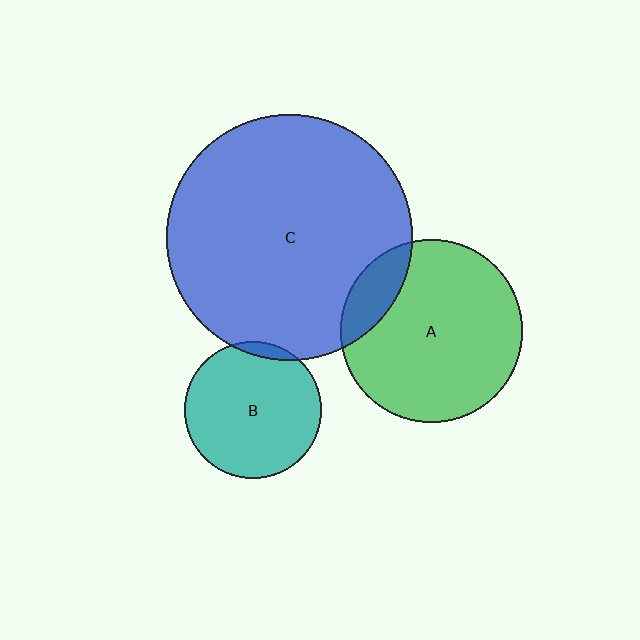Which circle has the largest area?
Circle C (blue).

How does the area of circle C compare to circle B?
Approximately 3.2 times.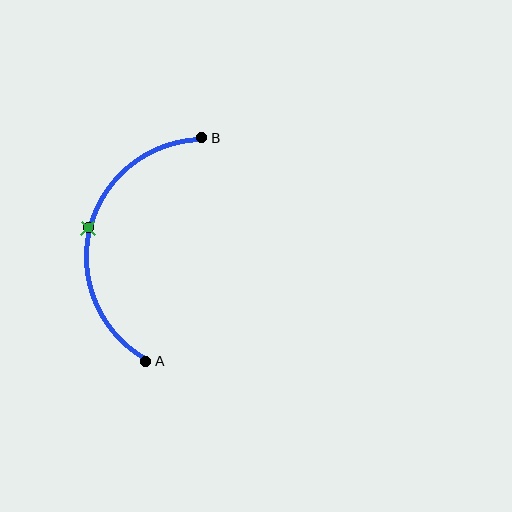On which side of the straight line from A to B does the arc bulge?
The arc bulges to the left of the straight line connecting A and B.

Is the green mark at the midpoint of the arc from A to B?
Yes. The green mark lies on the arc at equal arc-length from both A and B — it is the arc midpoint.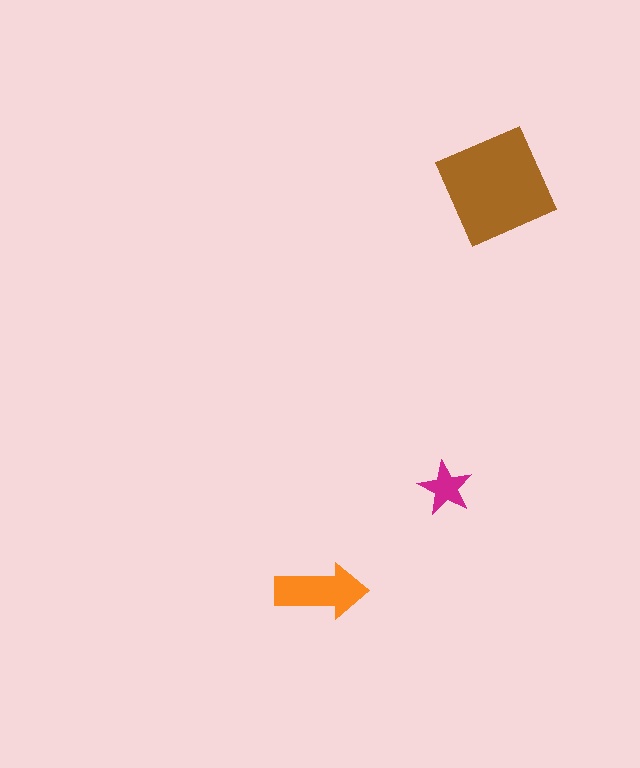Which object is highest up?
The brown diamond is topmost.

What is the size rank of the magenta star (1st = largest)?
3rd.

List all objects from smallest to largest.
The magenta star, the orange arrow, the brown diamond.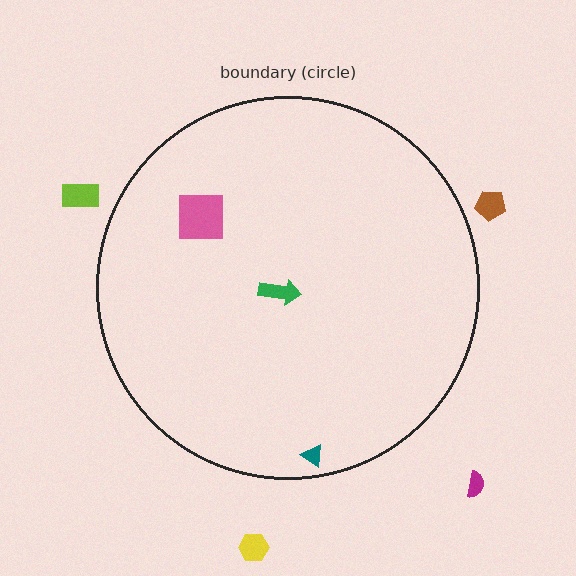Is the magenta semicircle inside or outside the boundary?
Outside.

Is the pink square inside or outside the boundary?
Inside.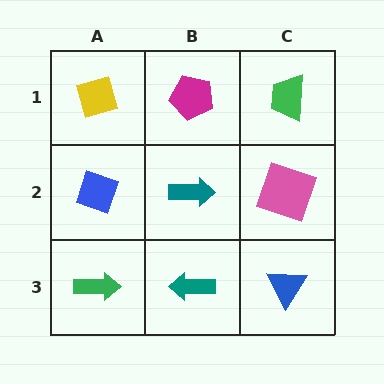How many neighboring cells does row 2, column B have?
4.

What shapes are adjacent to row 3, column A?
A blue diamond (row 2, column A), a teal arrow (row 3, column B).